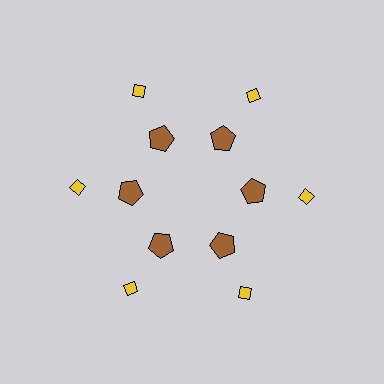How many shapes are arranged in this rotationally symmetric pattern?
There are 12 shapes, arranged in 6 groups of 2.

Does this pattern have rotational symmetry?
Yes, this pattern has 6-fold rotational symmetry. It looks the same after rotating 60 degrees around the center.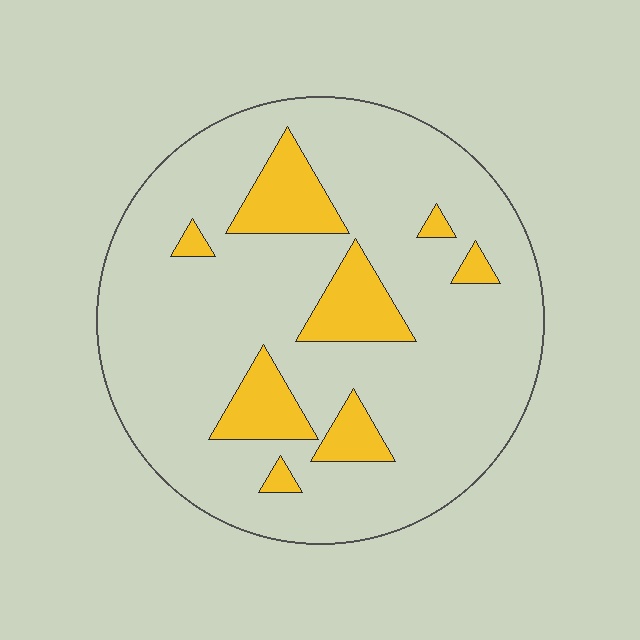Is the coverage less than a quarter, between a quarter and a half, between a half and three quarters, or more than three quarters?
Less than a quarter.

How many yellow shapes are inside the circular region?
8.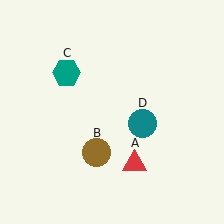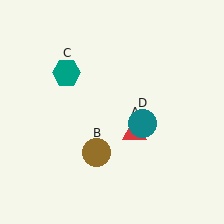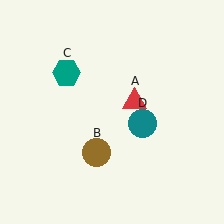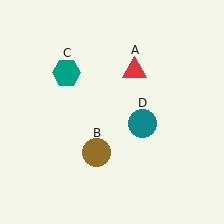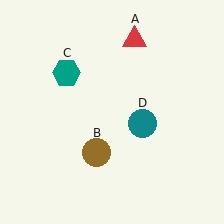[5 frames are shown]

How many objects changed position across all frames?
1 object changed position: red triangle (object A).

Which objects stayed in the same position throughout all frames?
Brown circle (object B) and teal hexagon (object C) and teal circle (object D) remained stationary.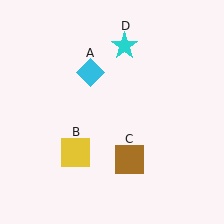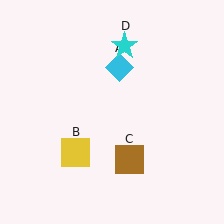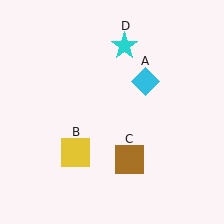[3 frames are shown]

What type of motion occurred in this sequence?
The cyan diamond (object A) rotated clockwise around the center of the scene.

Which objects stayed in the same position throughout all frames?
Yellow square (object B) and brown square (object C) and cyan star (object D) remained stationary.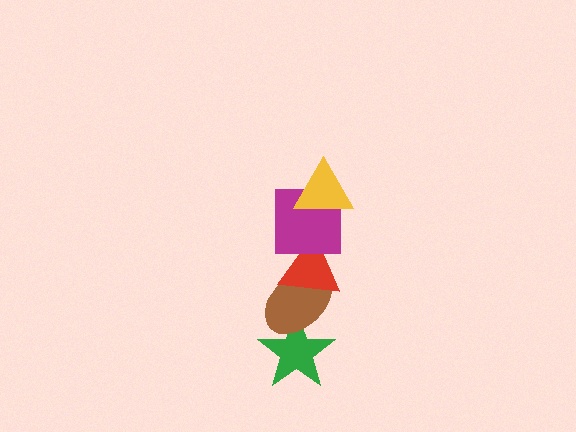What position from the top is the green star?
The green star is 5th from the top.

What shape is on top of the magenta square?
The yellow triangle is on top of the magenta square.